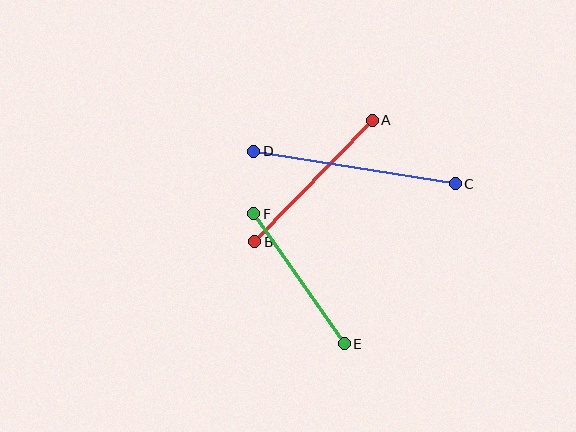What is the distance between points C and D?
The distance is approximately 204 pixels.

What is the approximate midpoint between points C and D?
The midpoint is at approximately (354, 167) pixels.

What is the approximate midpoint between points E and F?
The midpoint is at approximately (299, 279) pixels.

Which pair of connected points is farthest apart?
Points C and D are farthest apart.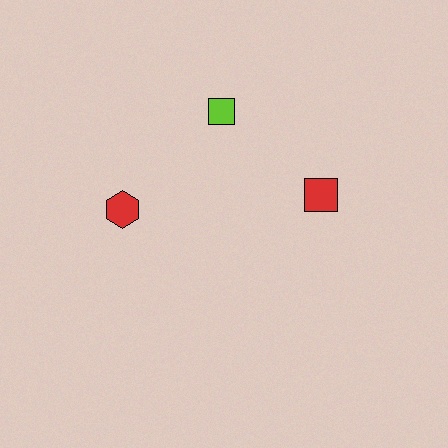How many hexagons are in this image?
There is 1 hexagon.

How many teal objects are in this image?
There are no teal objects.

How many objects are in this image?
There are 3 objects.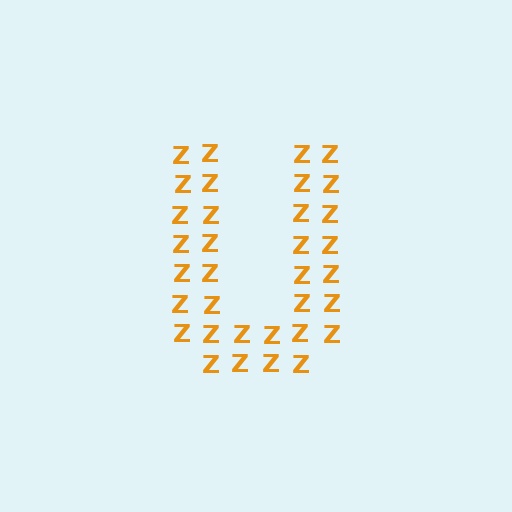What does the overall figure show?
The overall figure shows the letter U.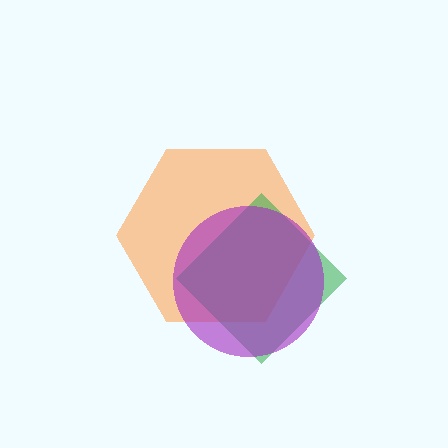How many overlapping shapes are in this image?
There are 3 overlapping shapes in the image.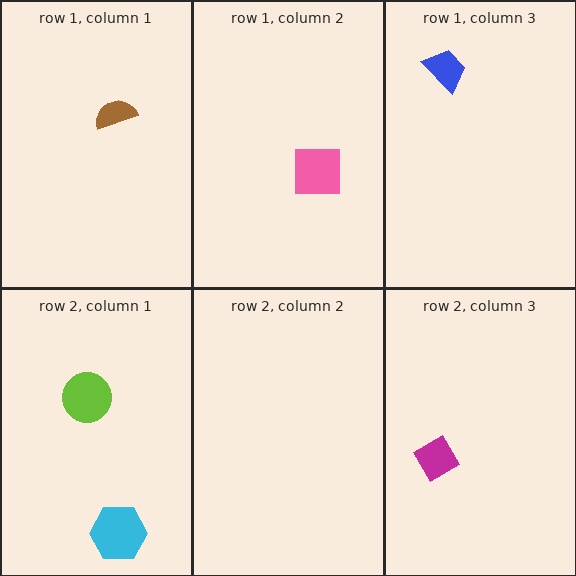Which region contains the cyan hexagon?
The row 2, column 1 region.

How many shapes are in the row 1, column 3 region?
1.